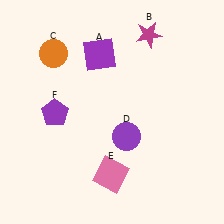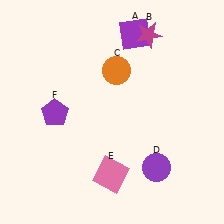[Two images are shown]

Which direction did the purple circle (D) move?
The purple circle (D) moved down.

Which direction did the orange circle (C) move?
The orange circle (C) moved right.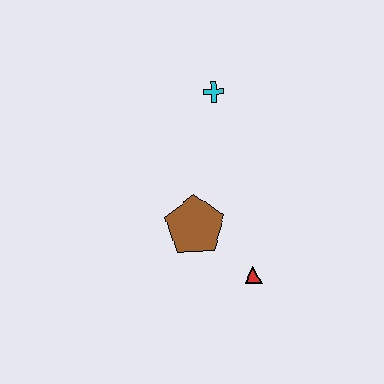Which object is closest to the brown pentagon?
The red triangle is closest to the brown pentagon.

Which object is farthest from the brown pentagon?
The cyan cross is farthest from the brown pentagon.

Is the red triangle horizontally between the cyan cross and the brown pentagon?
No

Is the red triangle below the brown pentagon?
Yes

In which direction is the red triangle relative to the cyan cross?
The red triangle is below the cyan cross.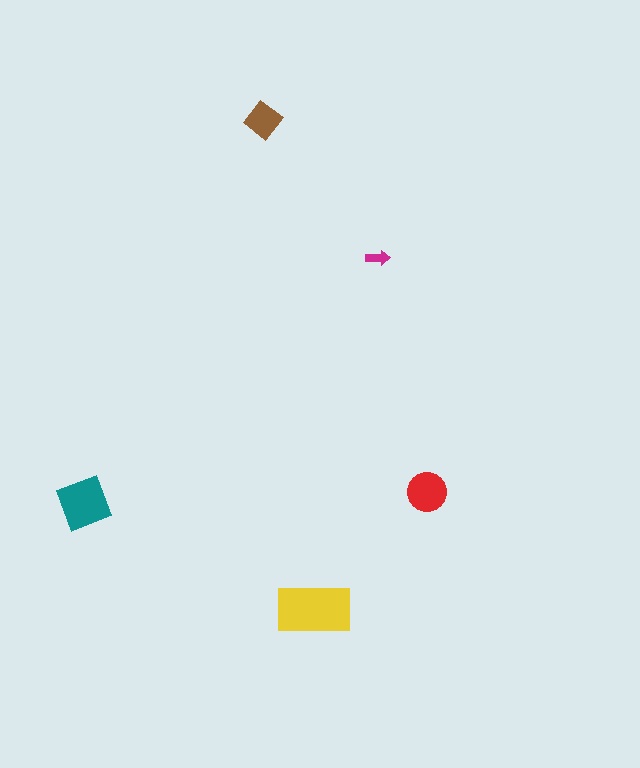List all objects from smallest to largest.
The magenta arrow, the brown diamond, the red circle, the teal square, the yellow rectangle.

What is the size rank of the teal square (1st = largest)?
2nd.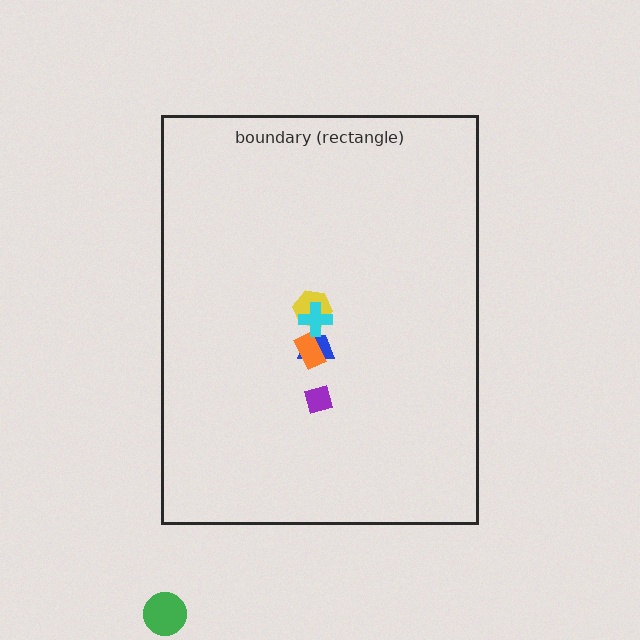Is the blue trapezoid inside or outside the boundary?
Inside.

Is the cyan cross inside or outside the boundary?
Inside.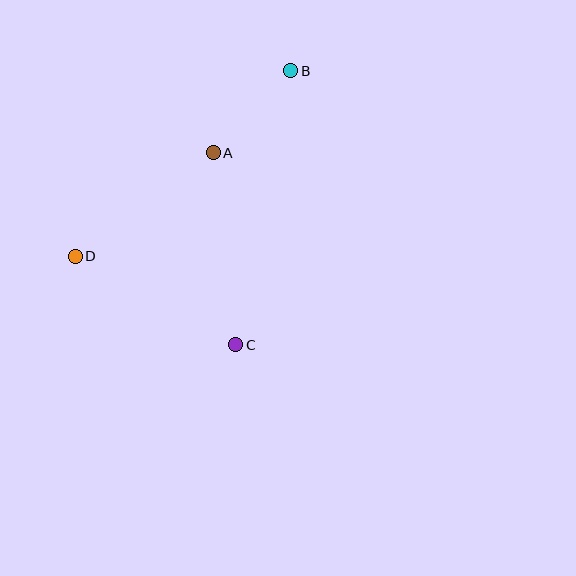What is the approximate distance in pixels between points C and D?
The distance between C and D is approximately 183 pixels.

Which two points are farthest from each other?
Points B and D are farthest from each other.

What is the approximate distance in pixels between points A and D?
The distance between A and D is approximately 173 pixels.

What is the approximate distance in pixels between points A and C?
The distance between A and C is approximately 193 pixels.